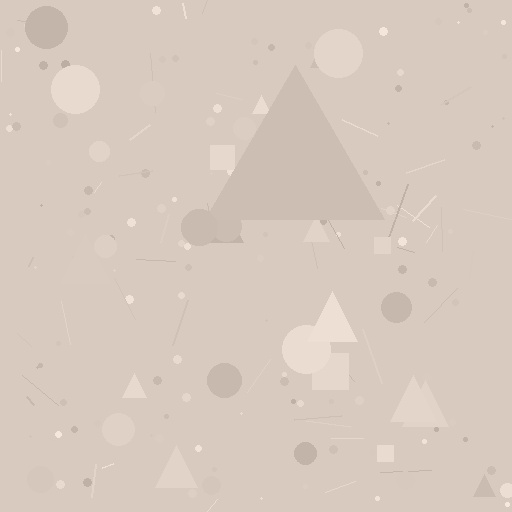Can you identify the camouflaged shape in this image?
The camouflaged shape is a triangle.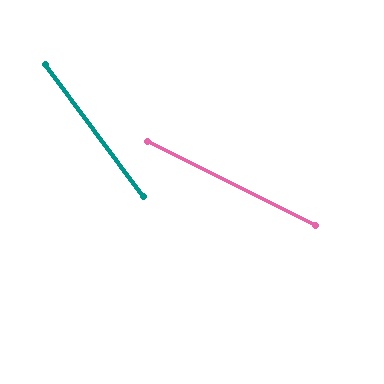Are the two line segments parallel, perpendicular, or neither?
Neither parallel nor perpendicular — they differ by about 27°.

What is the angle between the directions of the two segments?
Approximately 27 degrees.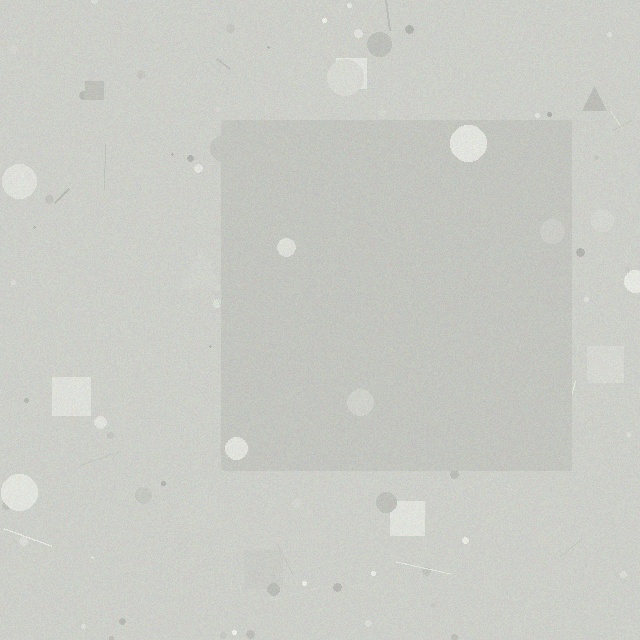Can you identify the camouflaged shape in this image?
The camouflaged shape is a square.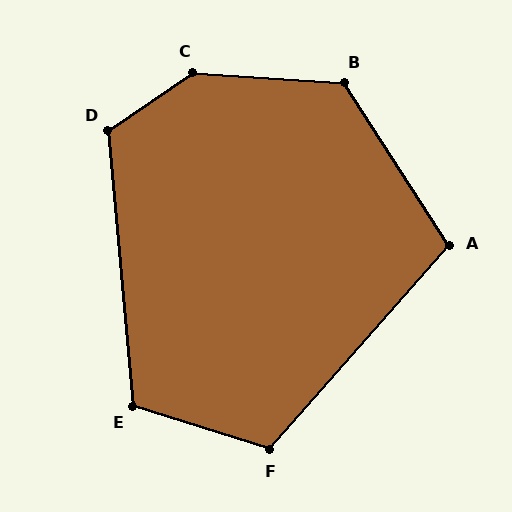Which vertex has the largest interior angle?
C, at approximately 142 degrees.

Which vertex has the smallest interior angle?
A, at approximately 105 degrees.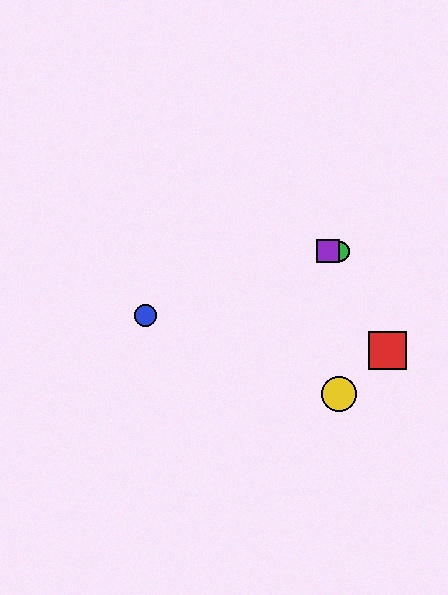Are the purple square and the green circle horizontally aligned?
Yes, both are at y≈251.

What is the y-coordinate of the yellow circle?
The yellow circle is at y≈394.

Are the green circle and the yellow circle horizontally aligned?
No, the green circle is at y≈251 and the yellow circle is at y≈394.